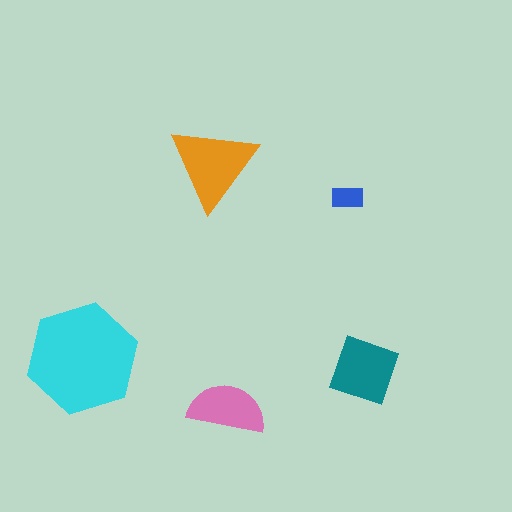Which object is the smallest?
The blue rectangle.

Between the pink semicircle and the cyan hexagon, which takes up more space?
The cyan hexagon.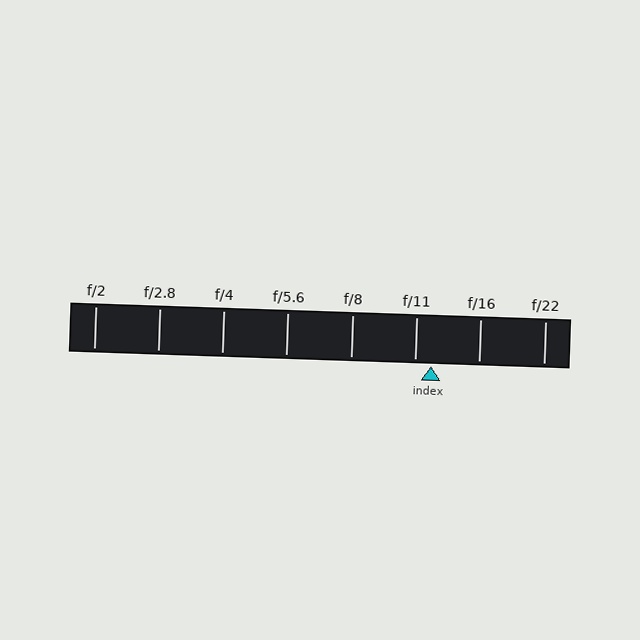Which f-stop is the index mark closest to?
The index mark is closest to f/11.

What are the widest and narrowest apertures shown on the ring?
The widest aperture shown is f/2 and the narrowest is f/22.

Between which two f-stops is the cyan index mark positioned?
The index mark is between f/11 and f/16.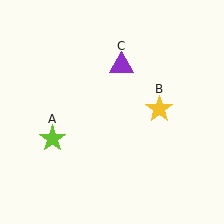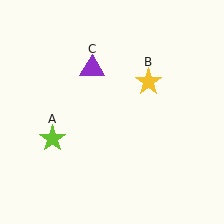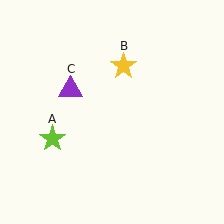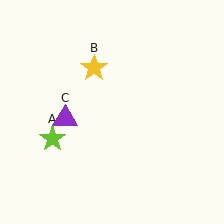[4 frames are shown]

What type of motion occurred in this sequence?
The yellow star (object B), purple triangle (object C) rotated counterclockwise around the center of the scene.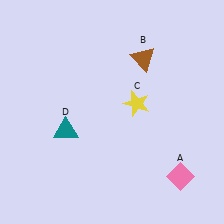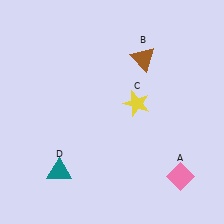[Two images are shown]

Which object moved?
The teal triangle (D) moved down.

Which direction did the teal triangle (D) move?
The teal triangle (D) moved down.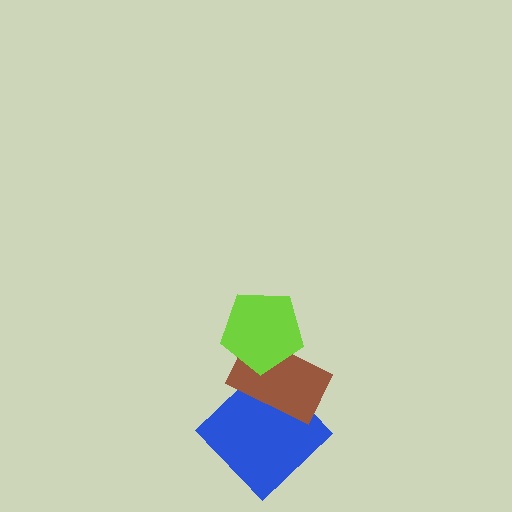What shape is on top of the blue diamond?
The brown rectangle is on top of the blue diamond.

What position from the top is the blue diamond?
The blue diamond is 3rd from the top.